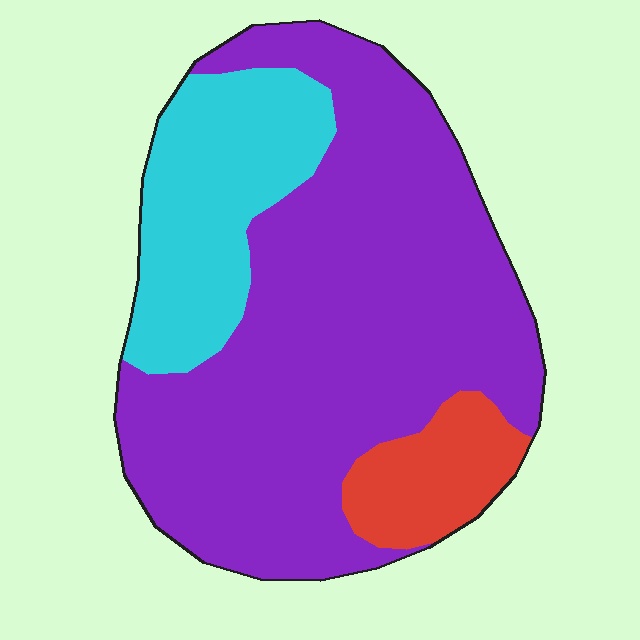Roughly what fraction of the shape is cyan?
Cyan covers roughly 20% of the shape.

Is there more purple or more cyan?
Purple.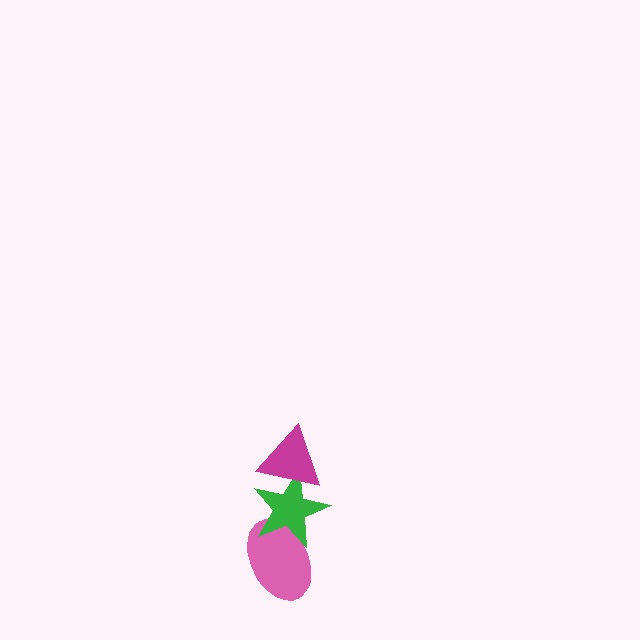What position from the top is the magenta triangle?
The magenta triangle is 1st from the top.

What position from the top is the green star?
The green star is 2nd from the top.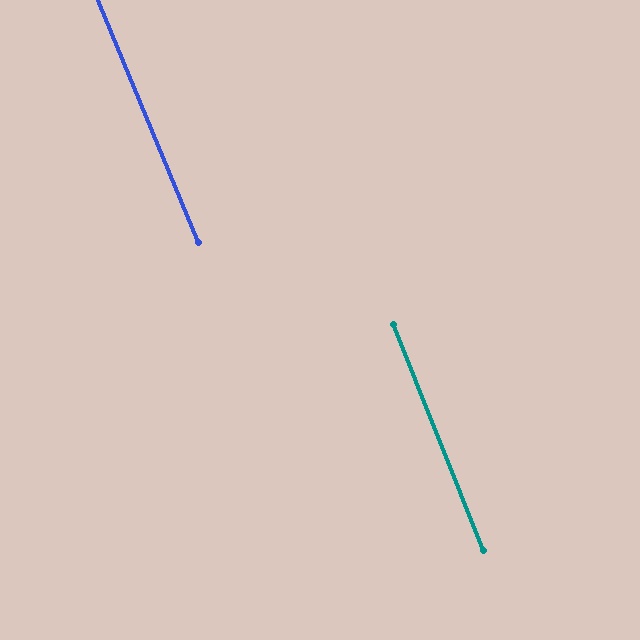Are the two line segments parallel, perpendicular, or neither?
Parallel — their directions differ by only 0.7°.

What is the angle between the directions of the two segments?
Approximately 1 degree.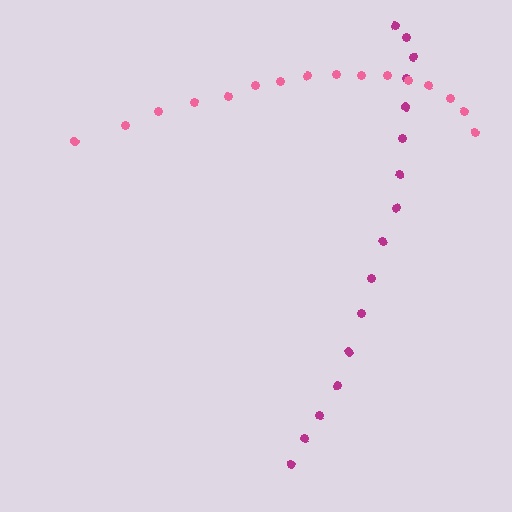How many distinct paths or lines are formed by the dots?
There are 2 distinct paths.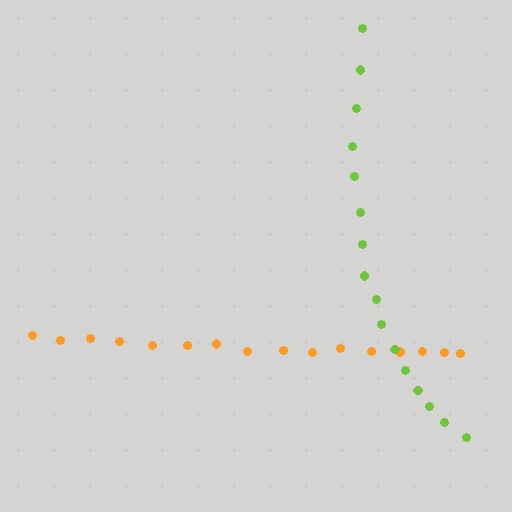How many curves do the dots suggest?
There are 2 distinct paths.